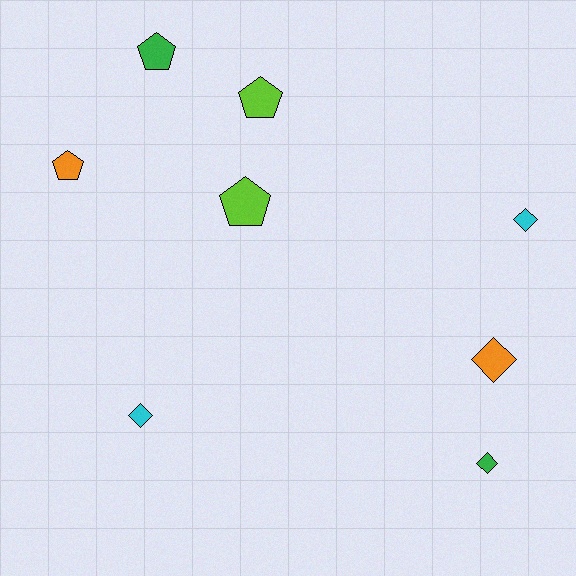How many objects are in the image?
There are 8 objects.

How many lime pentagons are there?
There are 2 lime pentagons.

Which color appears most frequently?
Green, with 2 objects.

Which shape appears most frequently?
Pentagon, with 4 objects.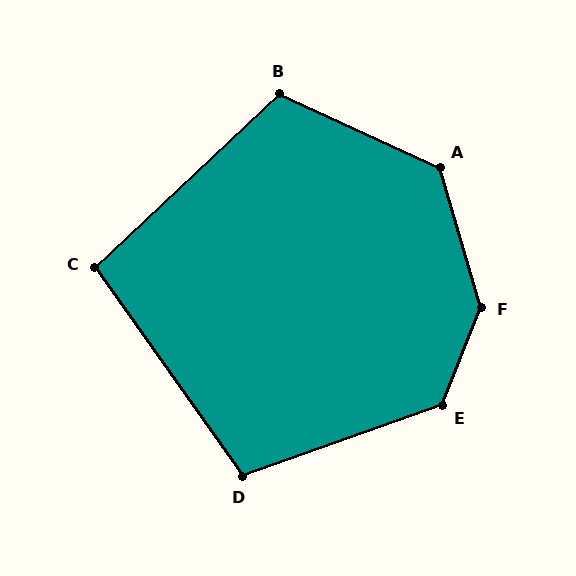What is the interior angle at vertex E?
Approximately 131 degrees (obtuse).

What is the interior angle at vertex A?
Approximately 131 degrees (obtuse).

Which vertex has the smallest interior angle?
C, at approximately 98 degrees.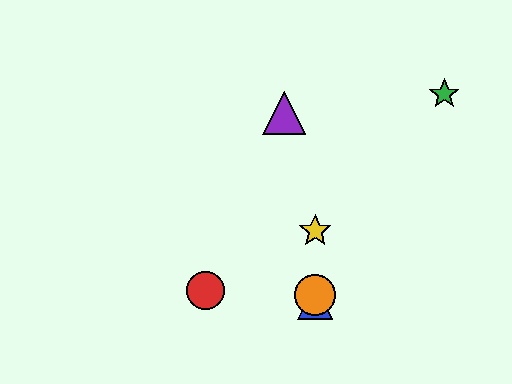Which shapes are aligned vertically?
The blue triangle, the yellow star, the orange circle are aligned vertically.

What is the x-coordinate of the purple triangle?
The purple triangle is at x≈284.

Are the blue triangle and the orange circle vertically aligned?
Yes, both are at x≈315.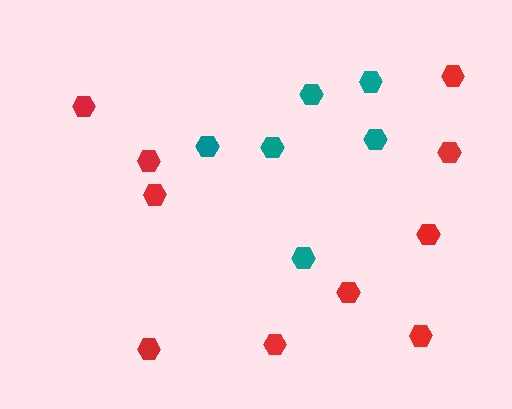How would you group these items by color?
There are 2 groups: one group of red hexagons (10) and one group of teal hexagons (6).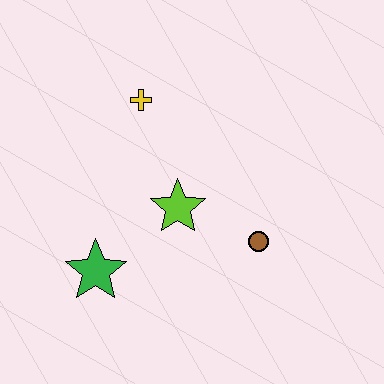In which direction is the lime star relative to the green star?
The lime star is to the right of the green star.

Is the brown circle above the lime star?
No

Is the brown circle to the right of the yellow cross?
Yes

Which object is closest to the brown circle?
The lime star is closest to the brown circle.